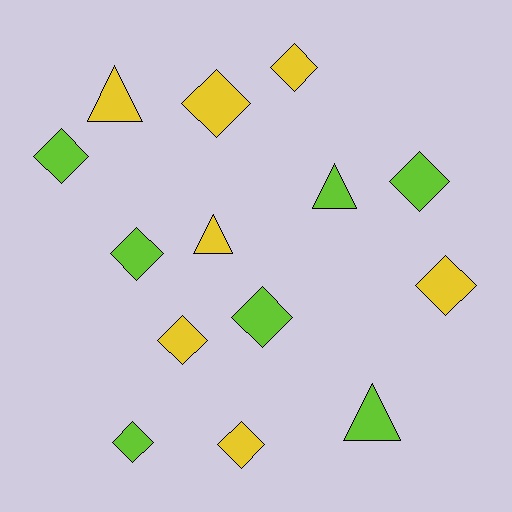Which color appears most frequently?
Yellow, with 7 objects.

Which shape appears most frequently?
Diamond, with 10 objects.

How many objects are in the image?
There are 14 objects.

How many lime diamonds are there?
There are 5 lime diamonds.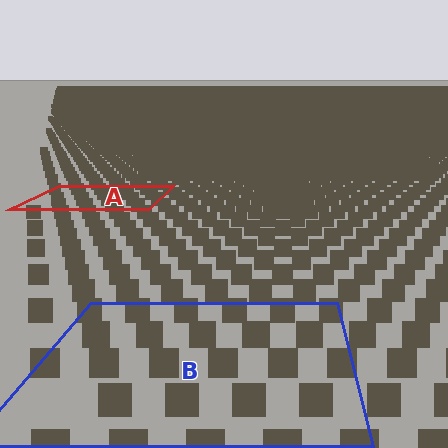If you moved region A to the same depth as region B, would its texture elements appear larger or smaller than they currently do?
They would appear larger. At a closer depth, the same texture elements are projected at a bigger on-screen size.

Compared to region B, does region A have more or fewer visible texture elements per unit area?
Region A has more texture elements per unit area — they are packed more densely because it is farther away.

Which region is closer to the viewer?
Region B is closer. The texture elements there are larger and more spread out.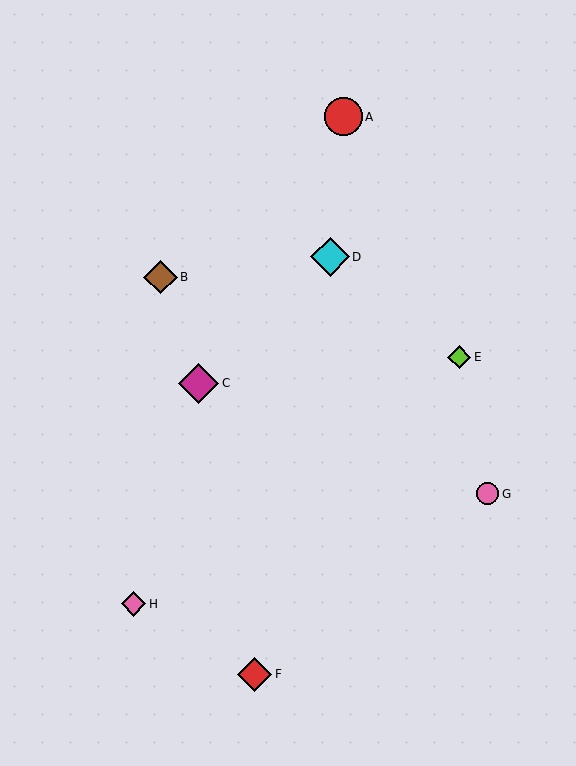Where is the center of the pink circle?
The center of the pink circle is at (488, 494).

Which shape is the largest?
The magenta diamond (labeled C) is the largest.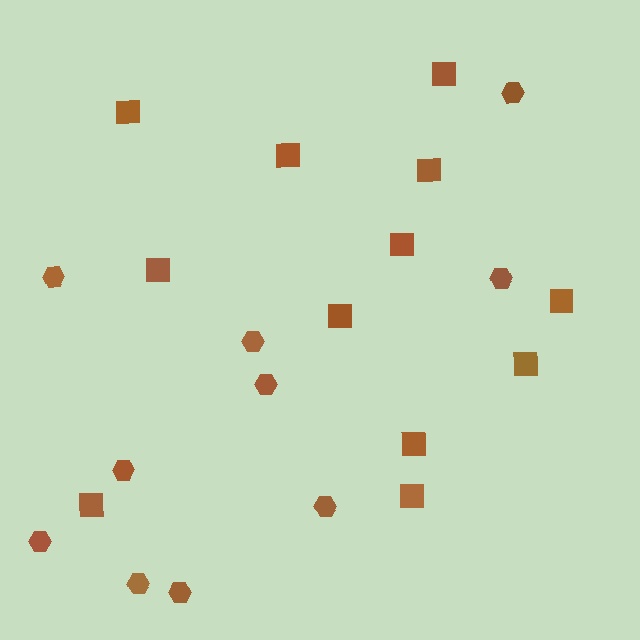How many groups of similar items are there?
There are 2 groups: one group of hexagons (10) and one group of squares (12).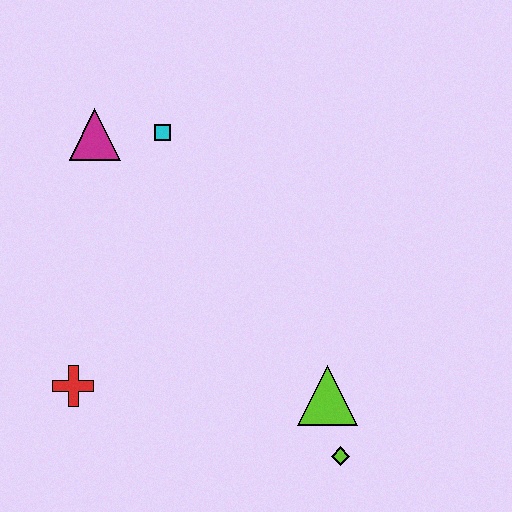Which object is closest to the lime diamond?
The lime triangle is closest to the lime diamond.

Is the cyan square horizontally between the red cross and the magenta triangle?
No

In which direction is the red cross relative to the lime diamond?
The red cross is to the left of the lime diamond.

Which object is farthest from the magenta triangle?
The lime diamond is farthest from the magenta triangle.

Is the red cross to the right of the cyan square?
No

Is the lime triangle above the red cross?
No